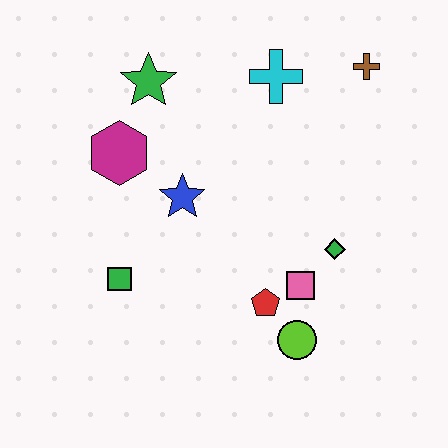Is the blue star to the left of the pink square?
Yes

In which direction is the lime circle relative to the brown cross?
The lime circle is below the brown cross.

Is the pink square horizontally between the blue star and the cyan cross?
No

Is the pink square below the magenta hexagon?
Yes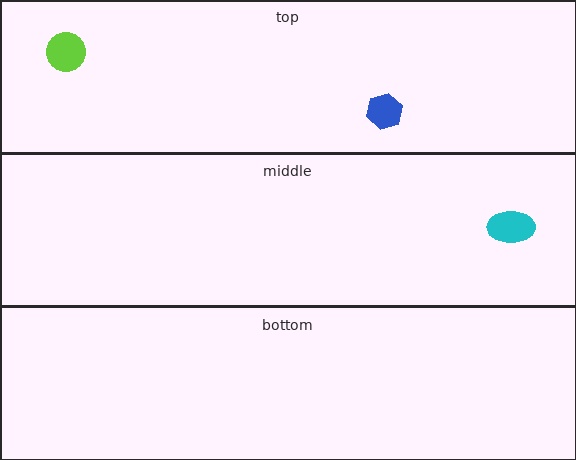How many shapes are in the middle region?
1.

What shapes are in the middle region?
The cyan ellipse.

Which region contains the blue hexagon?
The top region.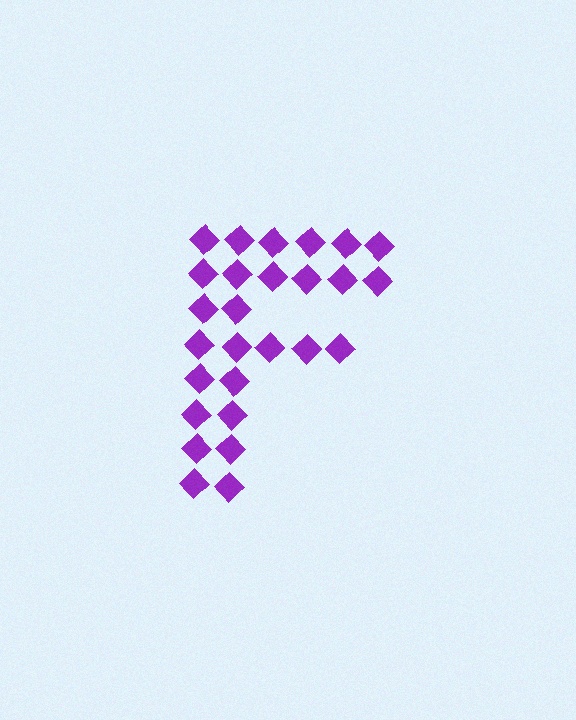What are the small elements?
The small elements are diamonds.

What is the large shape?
The large shape is the letter F.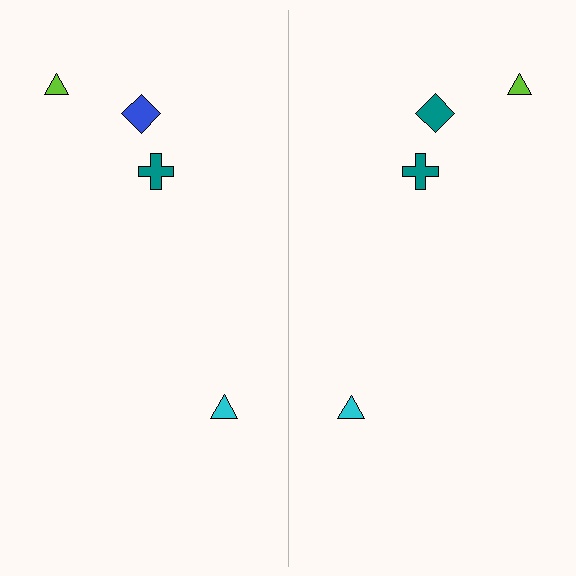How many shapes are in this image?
There are 8 shapes in this image.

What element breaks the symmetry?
The teal diamond on the right side breaks the symmetry — its mirror counterpart is blue.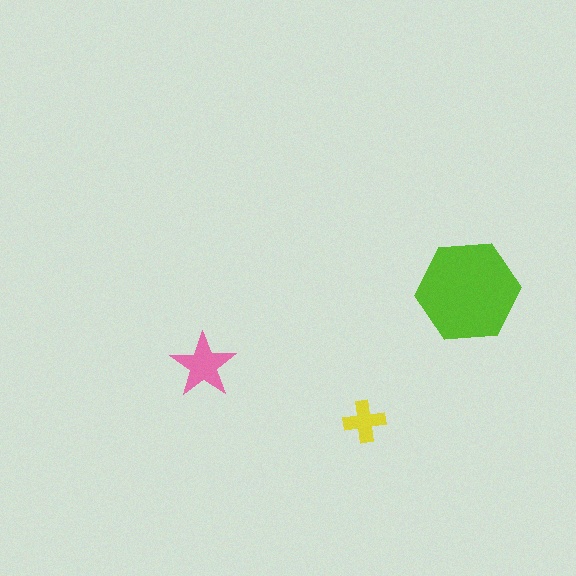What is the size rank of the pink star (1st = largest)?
2nd.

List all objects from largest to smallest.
The lime hexagon, the pink star, the yellow cross.